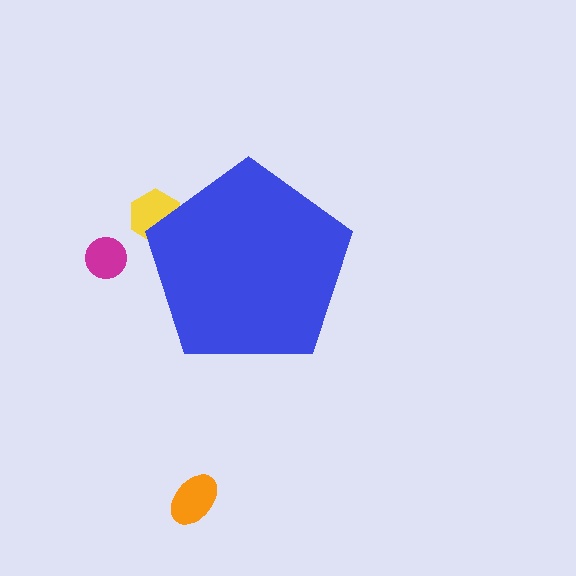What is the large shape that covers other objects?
A blue pentagon.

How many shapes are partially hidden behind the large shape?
1 shape is partially hidden.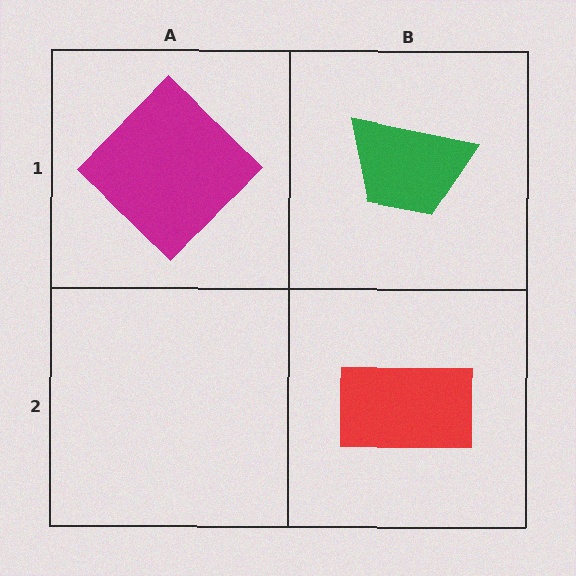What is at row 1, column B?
A green trapezoid.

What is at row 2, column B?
A red rectangle.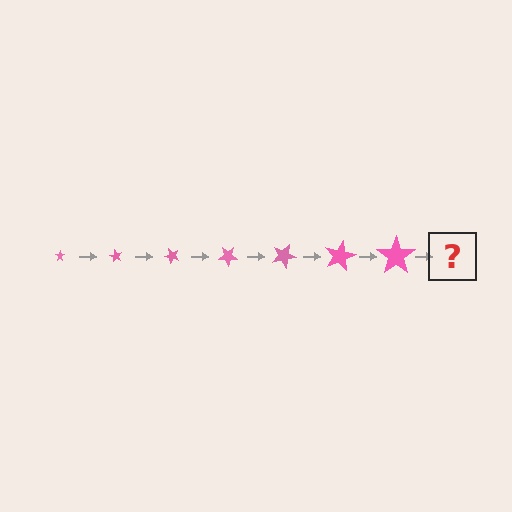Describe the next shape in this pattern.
It should be a star, larger than the previous one and rotated 420 degrees from the start.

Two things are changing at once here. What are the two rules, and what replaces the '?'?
The two rules are that the star grows larger each step and it rotates 60 degrees each step. The '?' should be a star, larger than the previous one and rotated 420 degrees from the start.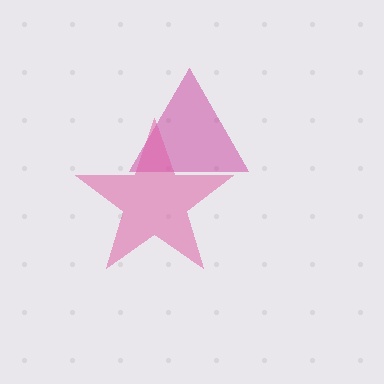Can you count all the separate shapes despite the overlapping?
Yes, there are 2 separate shapes.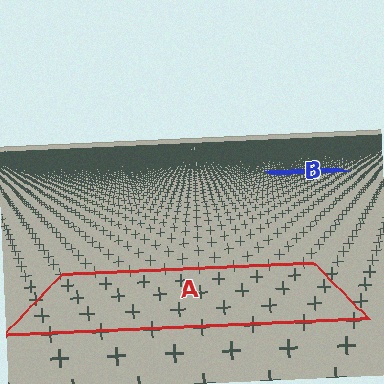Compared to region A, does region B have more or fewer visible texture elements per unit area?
Region B has more texture elements per unit area — they are packed more densely because it is farther away.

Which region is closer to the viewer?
Region A is closer. The texture elements there are larger and more spread out.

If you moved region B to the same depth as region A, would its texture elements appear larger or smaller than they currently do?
They would appear larger. At a closer depth, the same texture elements are projected at a bigger on-screen size.